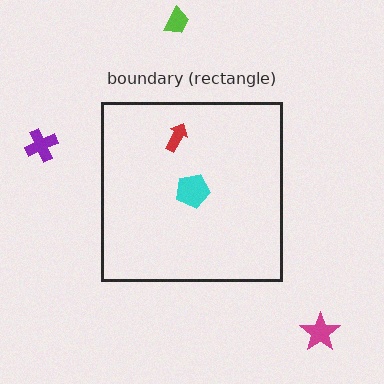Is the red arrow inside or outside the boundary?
Inside.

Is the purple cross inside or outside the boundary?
Outside.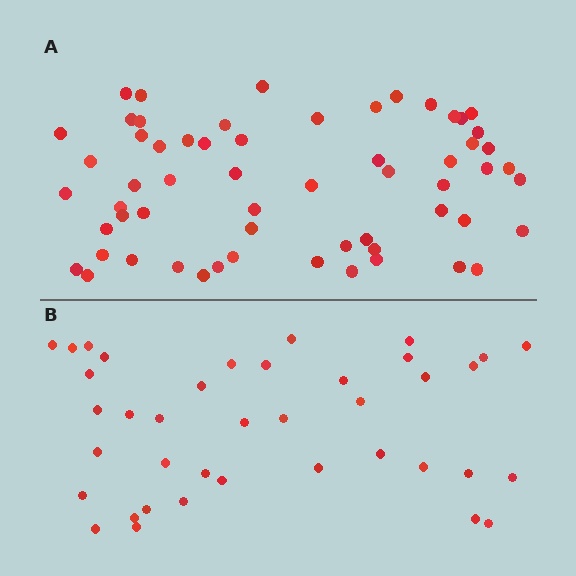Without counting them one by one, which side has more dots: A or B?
Region A (the top region) has more dots.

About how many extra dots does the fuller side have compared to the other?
Region A has approximately 20 more dots than region B.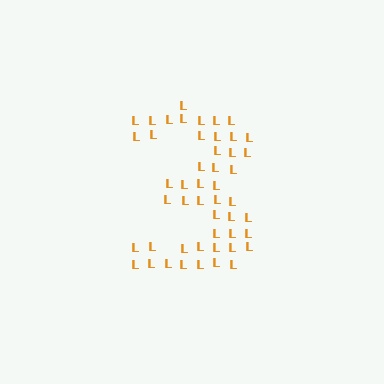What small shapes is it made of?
It is made of small letter L's.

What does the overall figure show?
The overall figure shows the digit 3.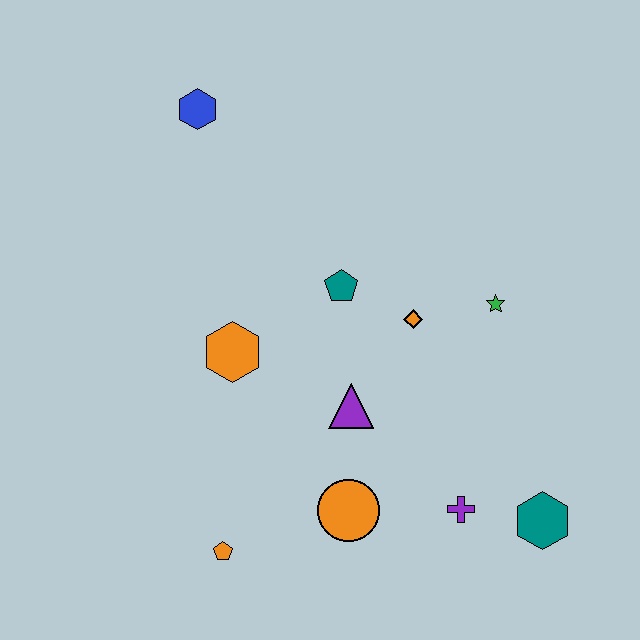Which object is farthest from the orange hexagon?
The teal hexagon is farthest from the orange hexagon.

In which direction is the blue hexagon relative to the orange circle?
The blue hexagon is above the orange circle.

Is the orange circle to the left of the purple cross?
Yes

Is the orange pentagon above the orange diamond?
No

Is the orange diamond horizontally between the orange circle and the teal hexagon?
Yes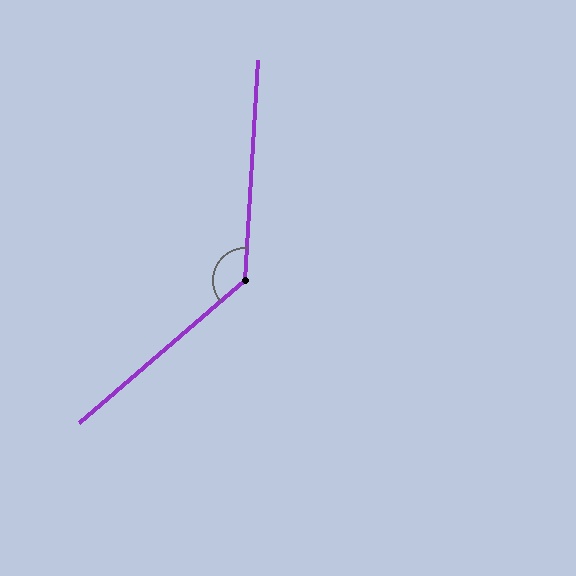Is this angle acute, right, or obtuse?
It is obtuse.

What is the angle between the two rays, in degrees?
Approximately 134 degrees.